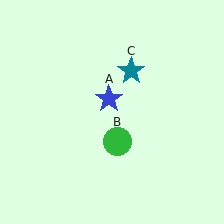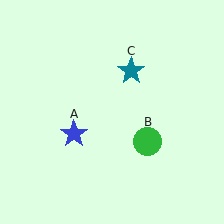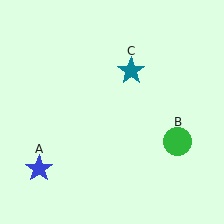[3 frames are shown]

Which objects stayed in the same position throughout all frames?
Teal star (object C) remained stationary.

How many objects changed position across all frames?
2 objects changed position: blue star (object A), green circle (object B).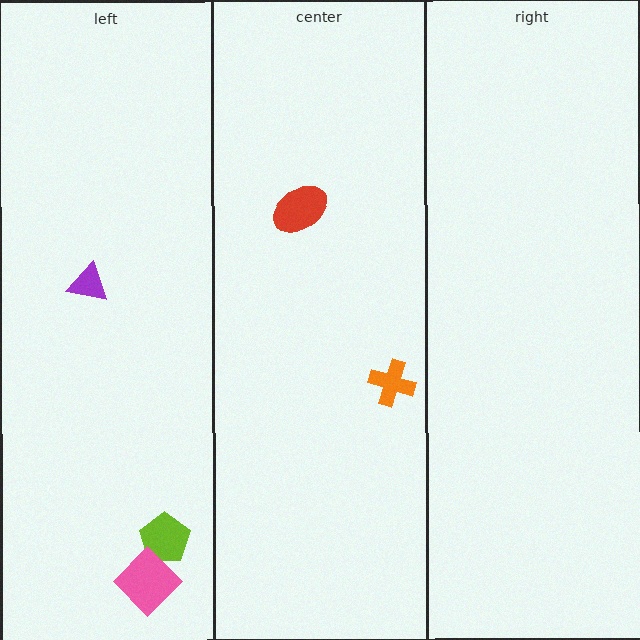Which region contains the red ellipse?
The center region.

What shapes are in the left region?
The lime pentagon, the purple triangle, the pink diamond.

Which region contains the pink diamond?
The left region.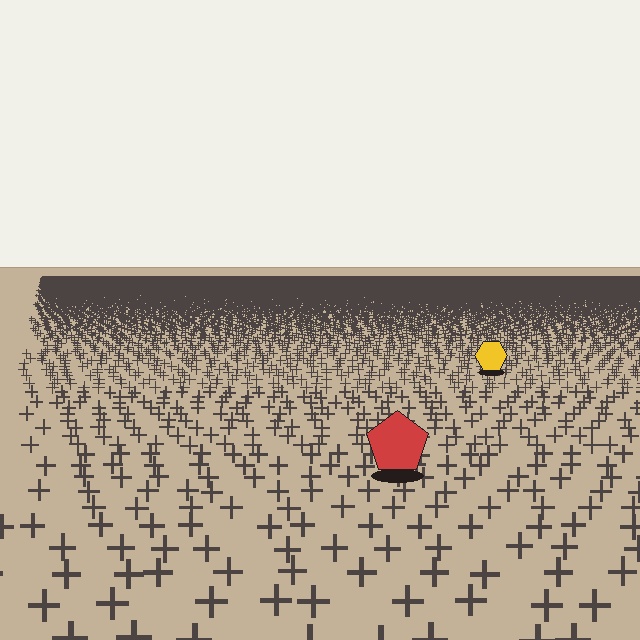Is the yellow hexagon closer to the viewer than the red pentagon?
No. The red pentagon is closer — you can tell from the texture gradient: the ground texture is coarser near it.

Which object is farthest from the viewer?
The yellow hexagon is farthest from the viewer. It appears smaller and the ground texture around it is denser.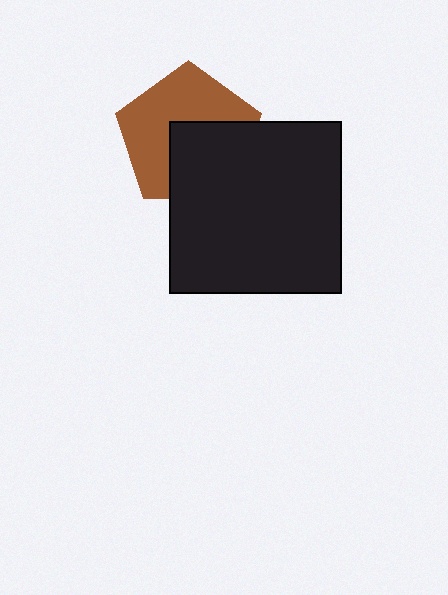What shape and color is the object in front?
The object in front is a black square.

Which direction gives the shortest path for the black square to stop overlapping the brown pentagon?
Moving toward the lower-right gives the shortest separation.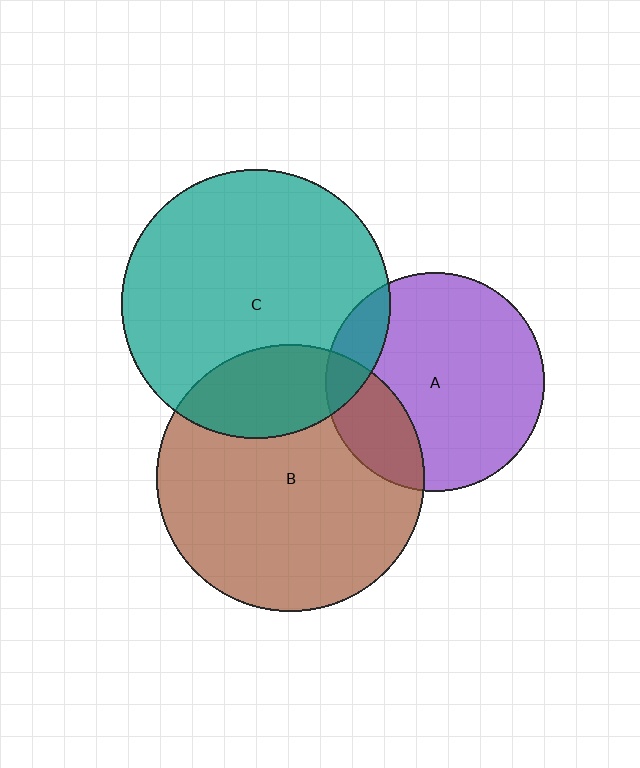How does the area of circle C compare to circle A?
Approximately 1.5 times.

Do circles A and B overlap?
Yes.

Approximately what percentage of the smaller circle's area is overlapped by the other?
Approximately 20%.